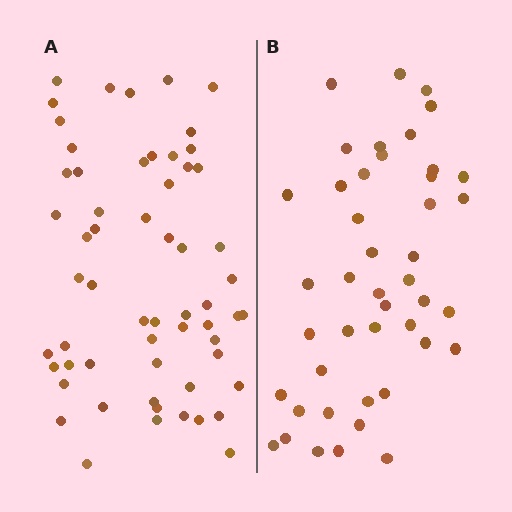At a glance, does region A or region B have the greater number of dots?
Region A (the left region) has more dots.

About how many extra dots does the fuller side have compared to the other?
Region A has approximately 15 more dots than region B.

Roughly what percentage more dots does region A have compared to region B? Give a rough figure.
About 35% more.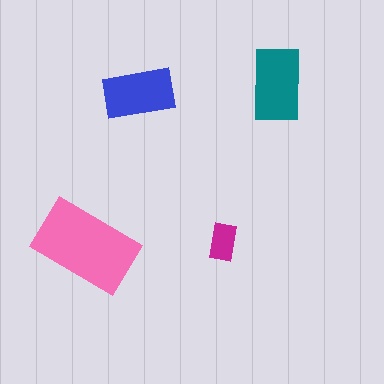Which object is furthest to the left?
The pink rectangle is leftmost.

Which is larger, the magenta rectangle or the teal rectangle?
The teal one.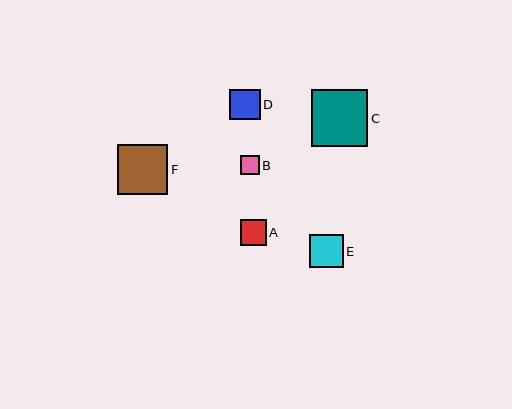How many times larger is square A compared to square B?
Square A is approximately 1.4 times the size of square B.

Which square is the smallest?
Square B is the smallest with a size of approximately 19 pixels.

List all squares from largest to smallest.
From largest to smallest: C, F, E, D, A, B.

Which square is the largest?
Square C is the largest with a size of approximately 56 pixels.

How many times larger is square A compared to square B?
Square A is approximately 1.4 times the size of square B.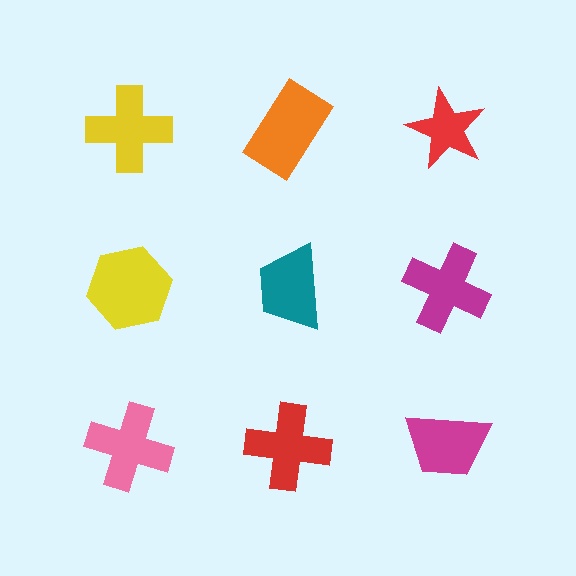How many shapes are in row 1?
3 shapes.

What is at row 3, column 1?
A pink cross.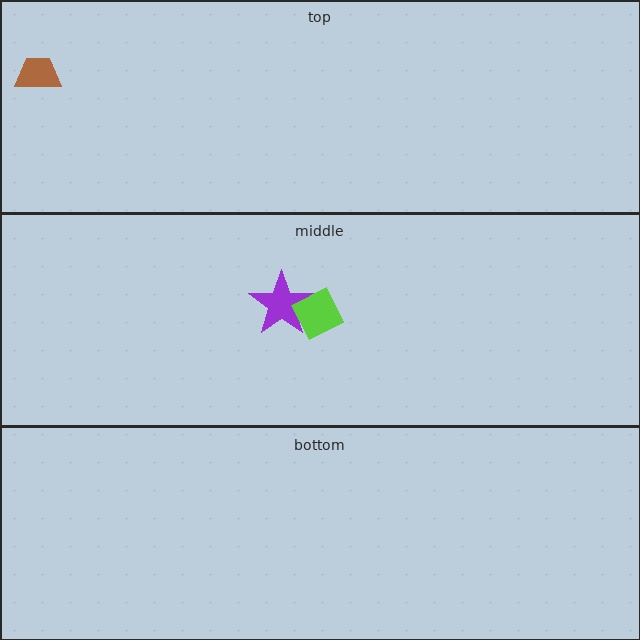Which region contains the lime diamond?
The middle region.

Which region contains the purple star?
The middle region.